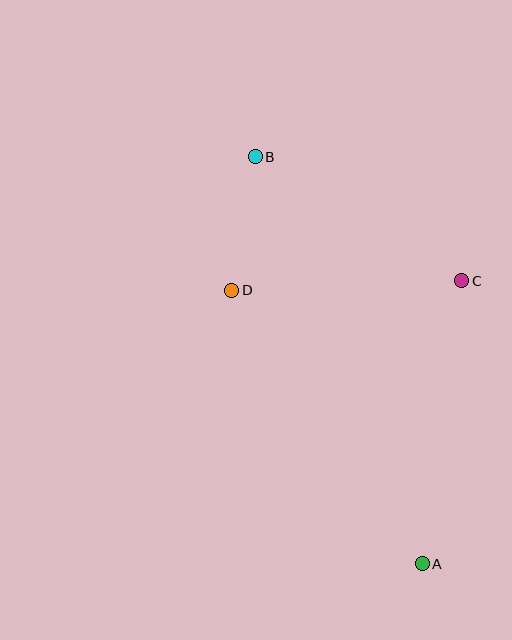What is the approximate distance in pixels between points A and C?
The distance between A and C is approximately 286 pixels.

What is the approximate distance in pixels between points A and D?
The distance between A and D is approximately 333 pixels.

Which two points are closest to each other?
Points B and D are closest to each other.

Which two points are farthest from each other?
Points A and B are farthest from each other.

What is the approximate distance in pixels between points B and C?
The distance between B and C is approximately 241 pixels.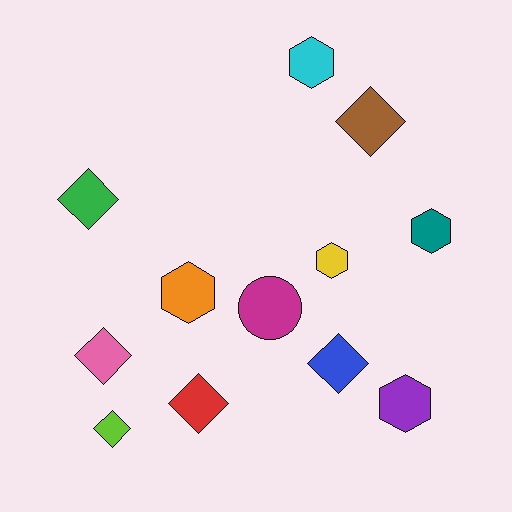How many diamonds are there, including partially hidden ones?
There are 6 diamonds.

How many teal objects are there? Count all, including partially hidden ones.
There is 1 teal object.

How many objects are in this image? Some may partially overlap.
There are 12 objects.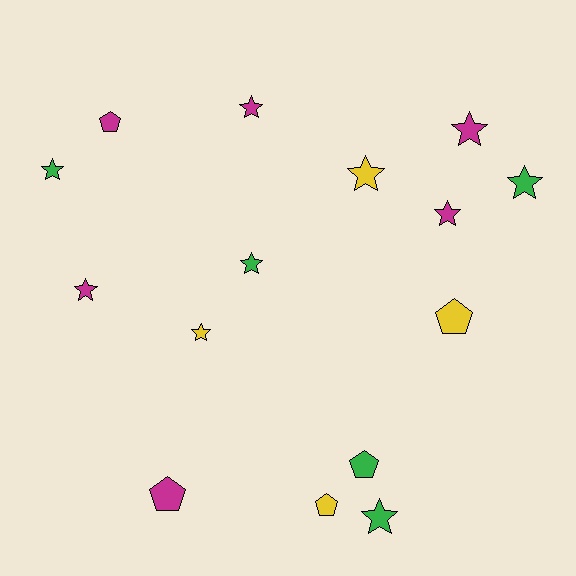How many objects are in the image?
There are 15 objects.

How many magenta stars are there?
There are 4 magenta stars.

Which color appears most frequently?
Magenta, with 6 objects.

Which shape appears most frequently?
Star, with 10 objects.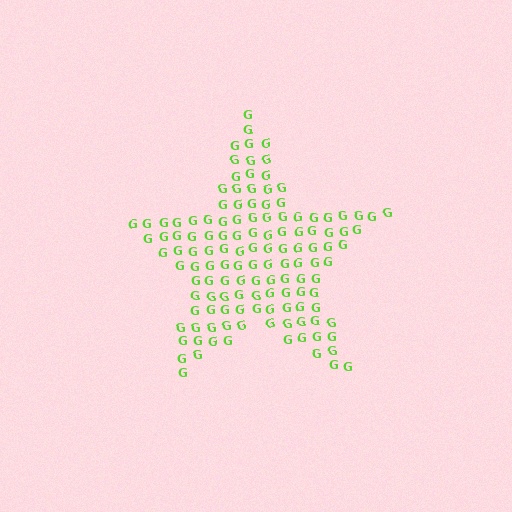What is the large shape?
The large shape is a star.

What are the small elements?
The small elements are letter G's.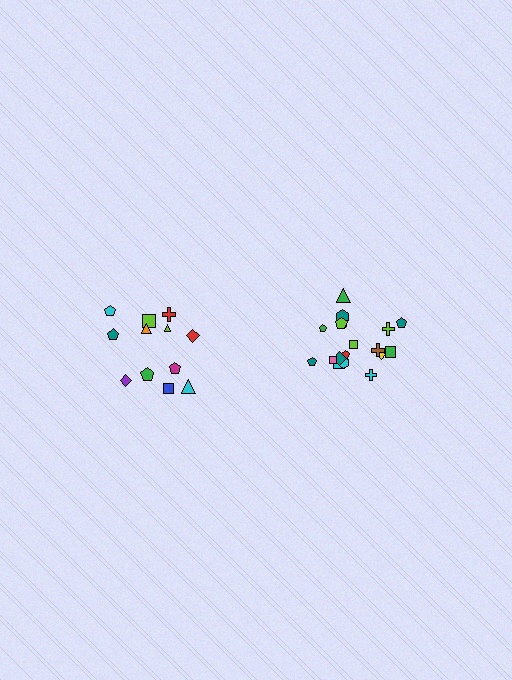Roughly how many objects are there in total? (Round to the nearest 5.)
Roughly 30 objects in total.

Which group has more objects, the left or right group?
The right group.